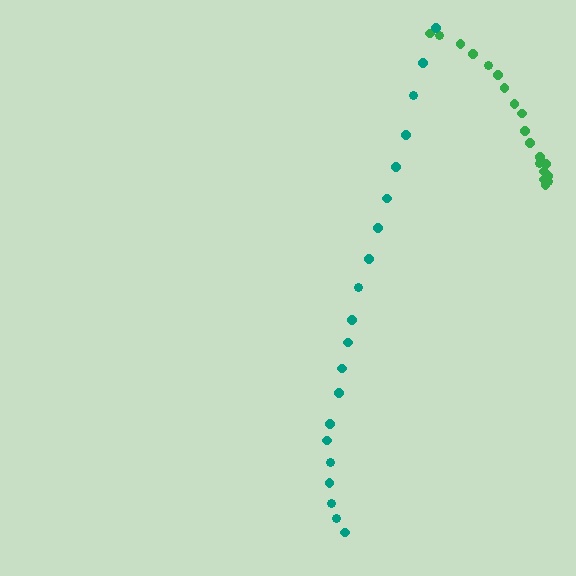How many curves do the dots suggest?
There are 2 distinct paths.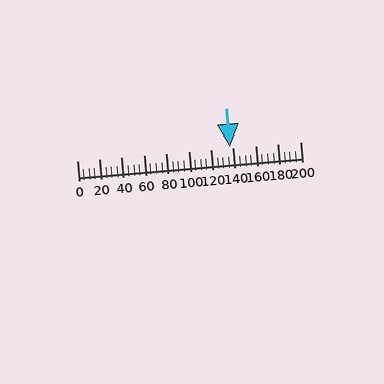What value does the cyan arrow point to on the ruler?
The cyan arrow points to approximately 137.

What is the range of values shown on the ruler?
The ruler shows values from 0 to 200.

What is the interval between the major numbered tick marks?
The major tick marks are spaced 20 units apart.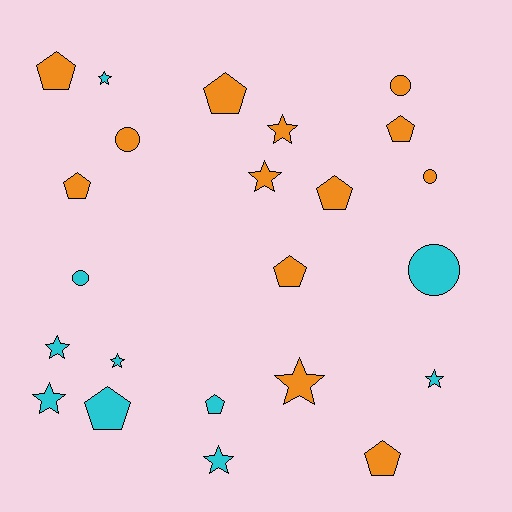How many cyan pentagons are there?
There are 2 cyan pentagons.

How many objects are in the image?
There are 23 objects.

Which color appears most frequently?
Orange, with 13 objects.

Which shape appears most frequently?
Star, with 9 objects.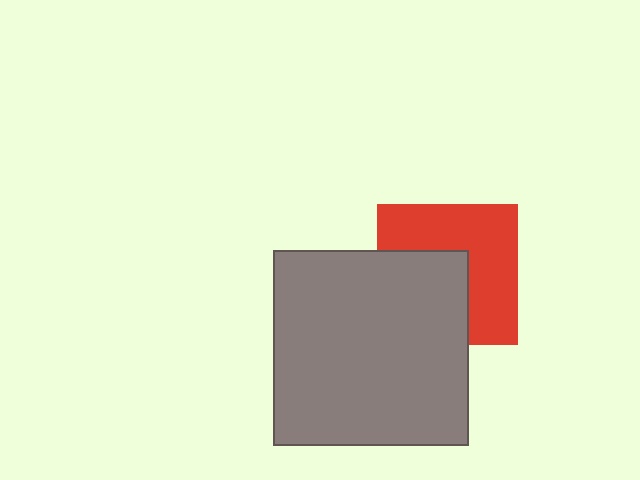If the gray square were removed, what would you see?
You would see the complete red square.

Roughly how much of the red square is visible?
About half of it is visible (roughly 56%).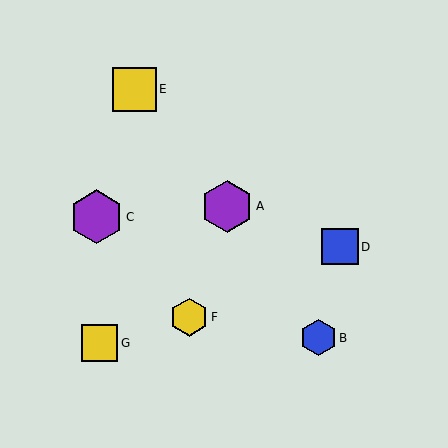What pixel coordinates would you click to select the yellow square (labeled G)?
Click at (100, 343) to select the yellow square G.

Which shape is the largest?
The purple hexagon (labeled C) is the largest.